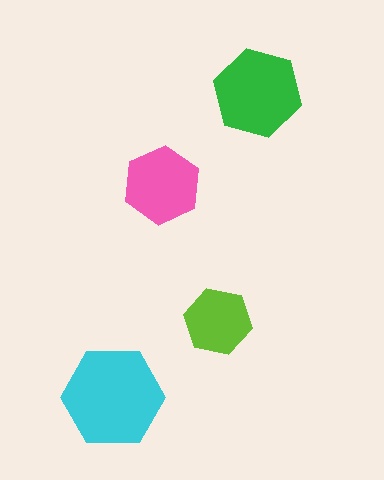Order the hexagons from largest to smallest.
the cyan one, the green one, the pink one, the lime one.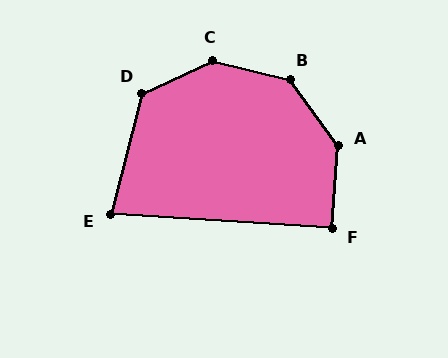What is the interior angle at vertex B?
Approximately 140 degrees (obtuse).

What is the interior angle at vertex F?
Approximately 91 degrees (approximately right).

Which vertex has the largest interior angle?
C, at approximately 141 degrees.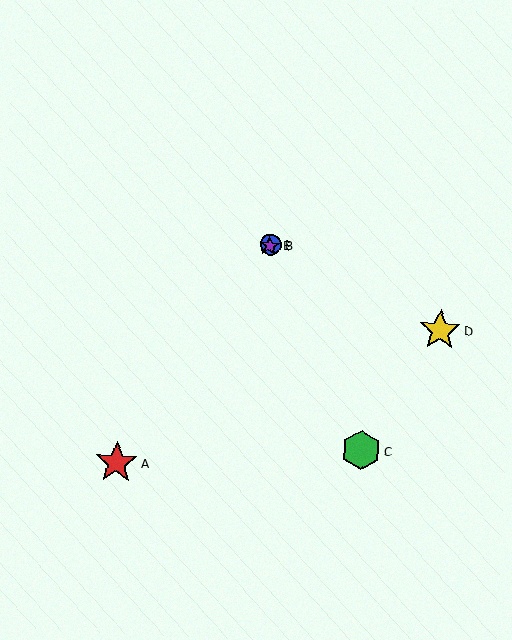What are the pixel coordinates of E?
Object E is at (270, 246).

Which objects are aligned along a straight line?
Objects A, B, E are aligned along a straight line.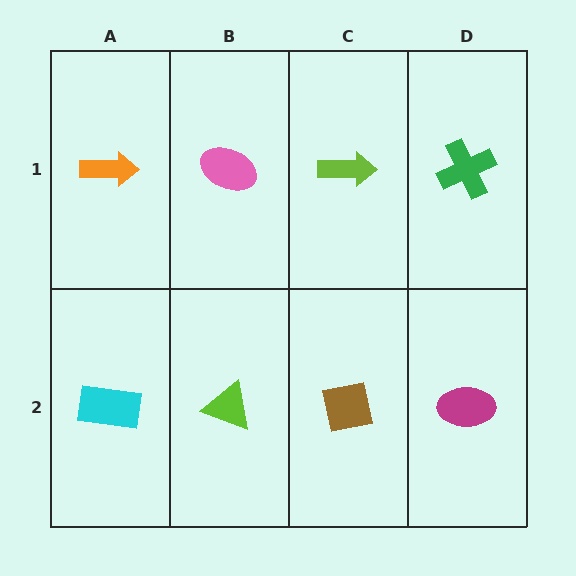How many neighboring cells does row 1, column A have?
2.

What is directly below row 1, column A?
A cyan rectangle.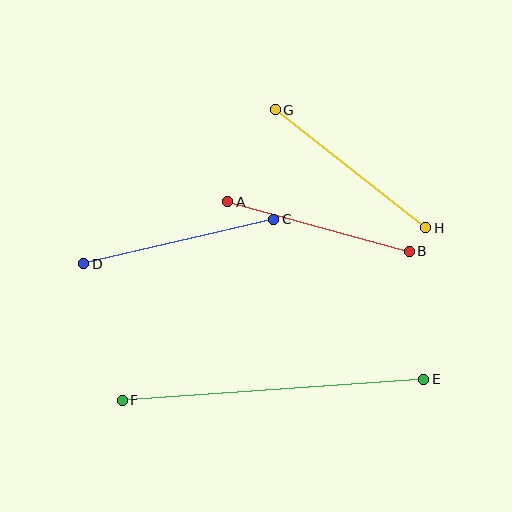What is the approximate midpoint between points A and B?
The midpoint is at approximately (318, 227) pixels.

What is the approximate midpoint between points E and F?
The midpoint is at approximately (273, 390) pixels.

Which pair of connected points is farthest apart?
Points E and F are farthest apart.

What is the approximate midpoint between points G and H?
The midpoint is at approximately (351, 169) pixels.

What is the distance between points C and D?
The distance is approximately 195 pixels.